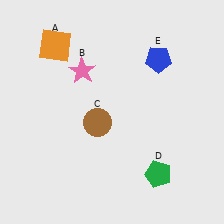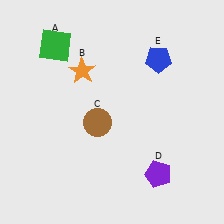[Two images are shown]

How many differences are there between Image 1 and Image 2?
There are 3 differences between the two images.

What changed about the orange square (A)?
In Image 1, A is orange. In Image 2, it changed to green.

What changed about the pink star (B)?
In Image 1, B is pink. In Image 2, it changed to orange.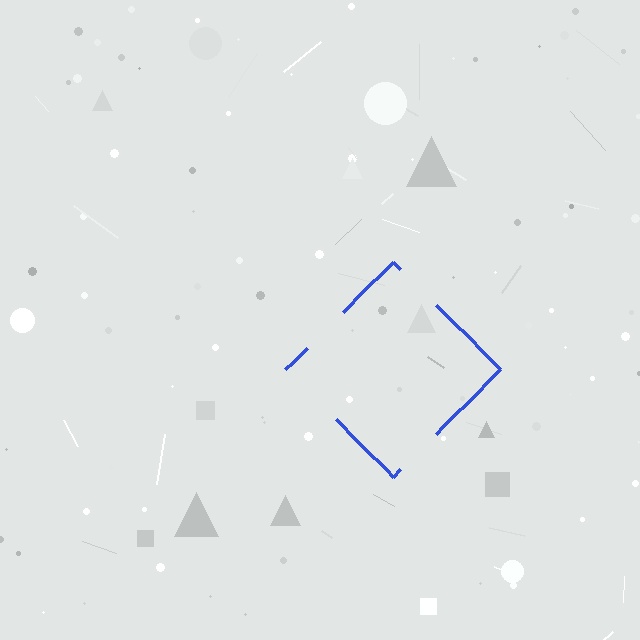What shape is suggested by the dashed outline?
The dashed outline suggests a diamond.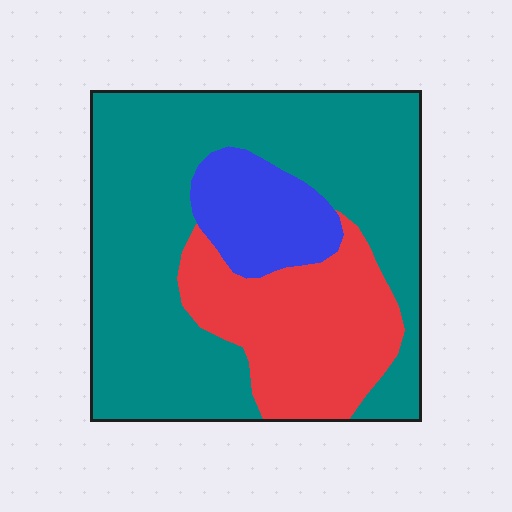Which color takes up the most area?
Teal, at roughly 60%.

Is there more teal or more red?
Teal.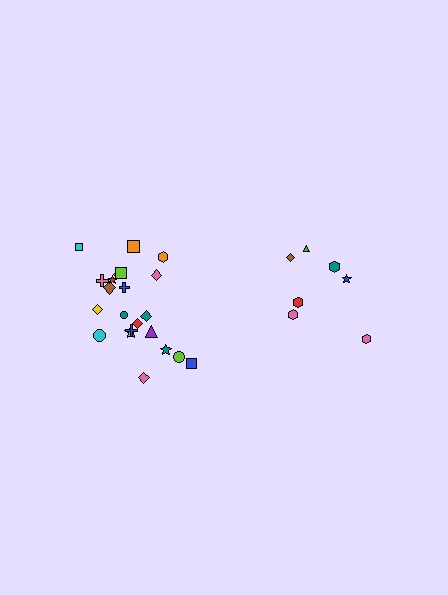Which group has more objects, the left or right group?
The left group.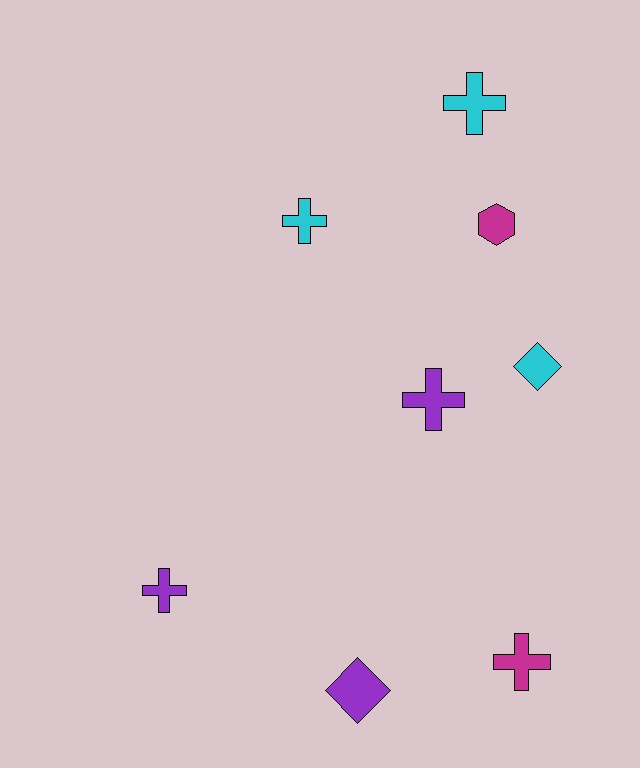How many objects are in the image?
There are 8 objects.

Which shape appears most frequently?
Cross, with 5 objects.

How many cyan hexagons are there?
There are no cyan hexagons.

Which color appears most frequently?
Purple, with 3 objects.